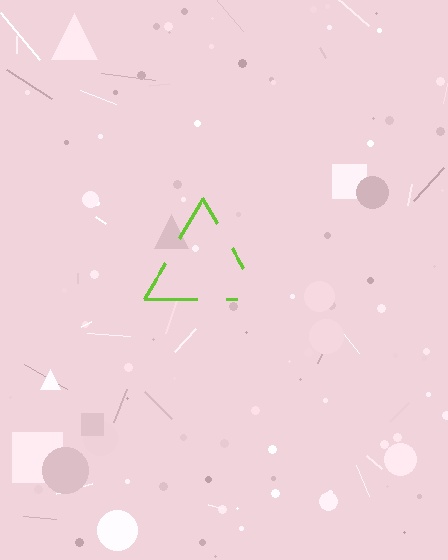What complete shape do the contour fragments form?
The contour fragments form a triangle.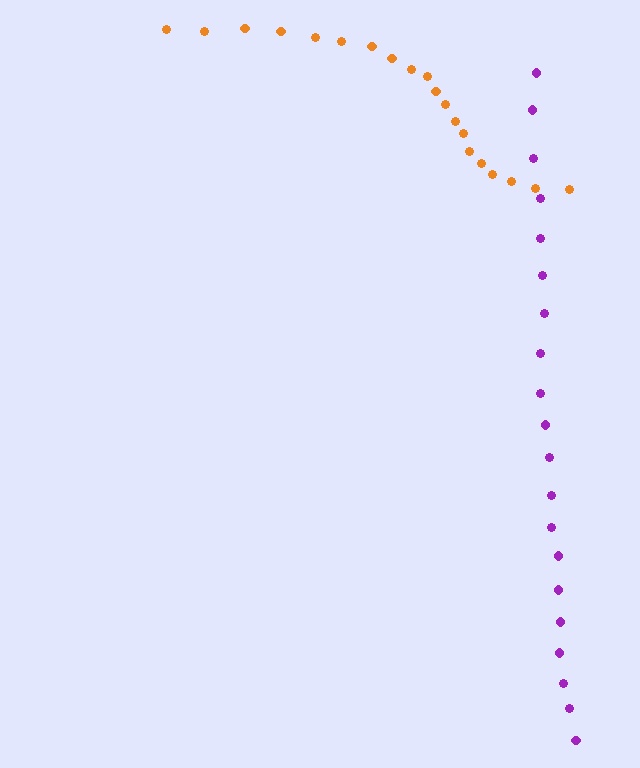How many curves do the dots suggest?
There are 2 distinct paths.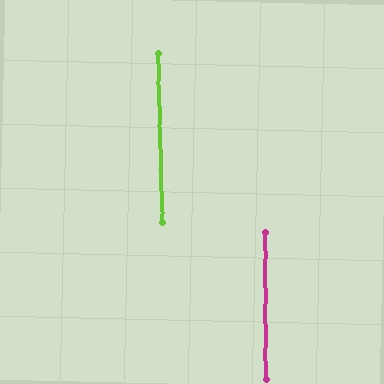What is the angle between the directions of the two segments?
Approximately 1 degree.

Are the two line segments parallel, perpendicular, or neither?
Parallel — their directions differ by only 1.4°.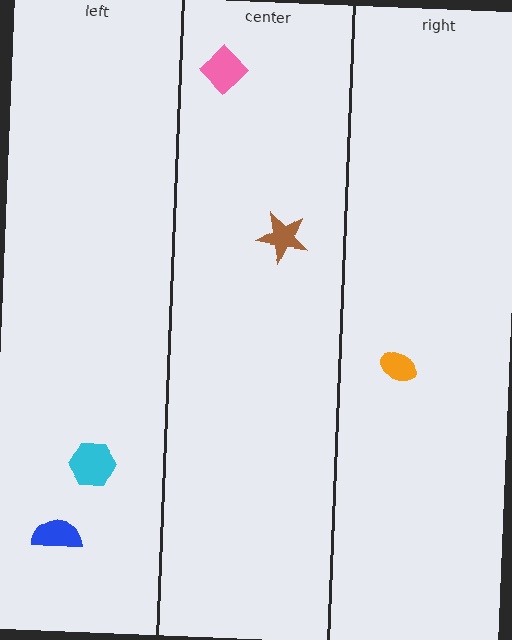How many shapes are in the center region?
2.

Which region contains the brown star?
The center region.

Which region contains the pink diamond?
The center region.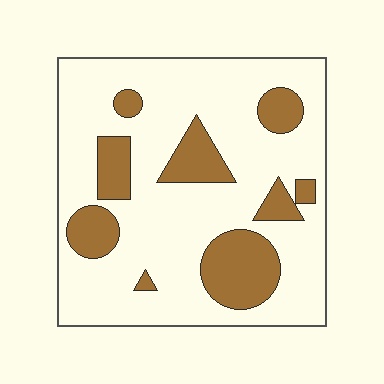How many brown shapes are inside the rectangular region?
9.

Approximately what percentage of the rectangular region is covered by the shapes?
Approximately 25%.